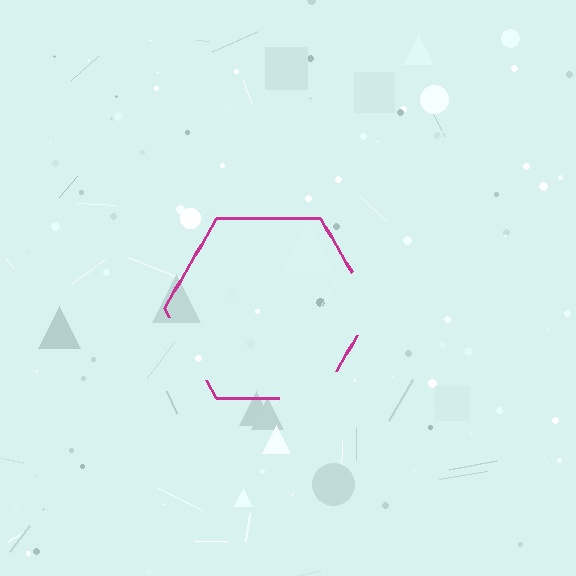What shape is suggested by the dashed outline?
The dashed outline suggests a hexagon.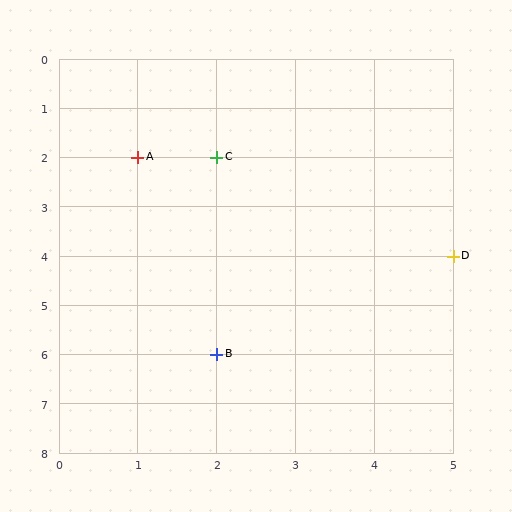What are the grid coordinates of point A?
Point A is at grid coordinates (1, 2).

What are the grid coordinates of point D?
Point D is at grid coordinates (5, 4).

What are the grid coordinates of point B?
Point B is at grid coordinates (2, 6).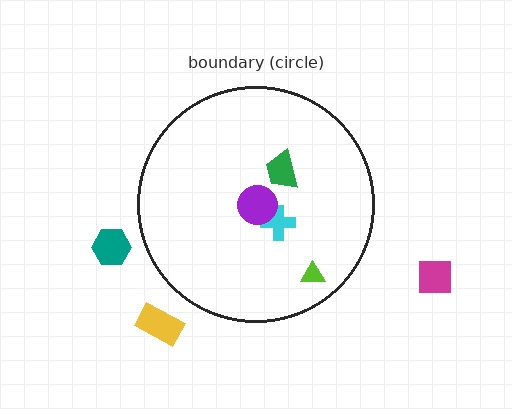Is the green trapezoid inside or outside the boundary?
Inside.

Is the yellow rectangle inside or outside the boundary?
Outside.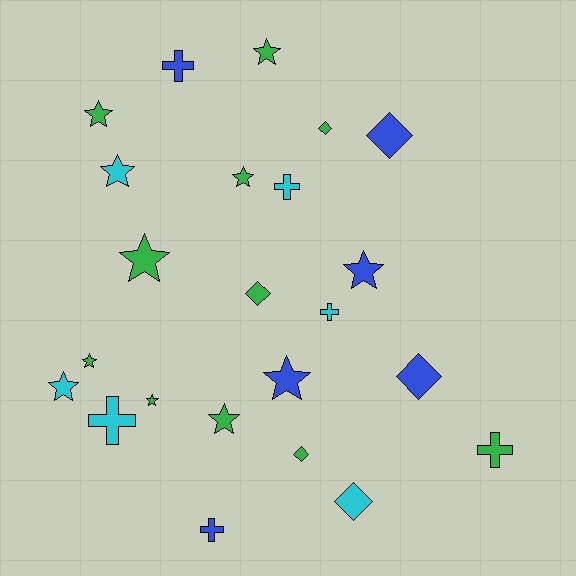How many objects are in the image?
There are 23 objects.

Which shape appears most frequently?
Star, with 11 objects.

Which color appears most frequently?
Green, with 11 objects.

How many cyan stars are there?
There are 2 cyan stars.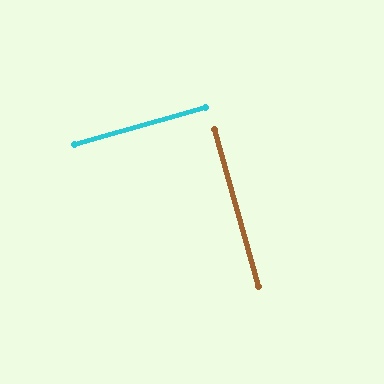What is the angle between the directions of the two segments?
Approximately 90 degrees.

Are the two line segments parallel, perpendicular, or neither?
Perpendicular — they meet at approximately 90°.